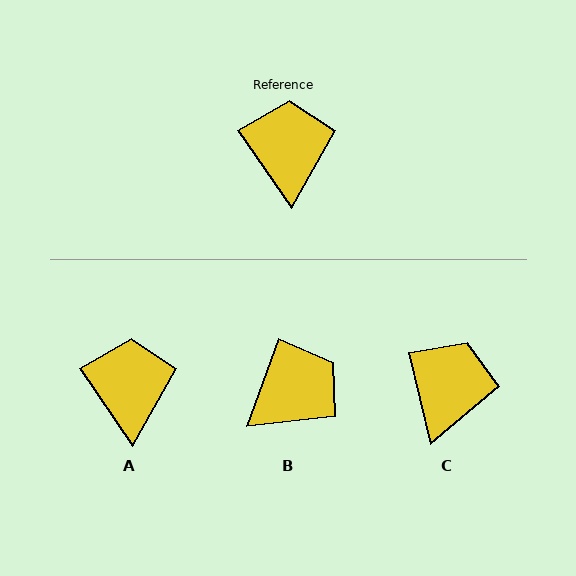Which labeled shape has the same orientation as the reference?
A.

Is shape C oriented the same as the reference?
No, it is off by about 21 degrees.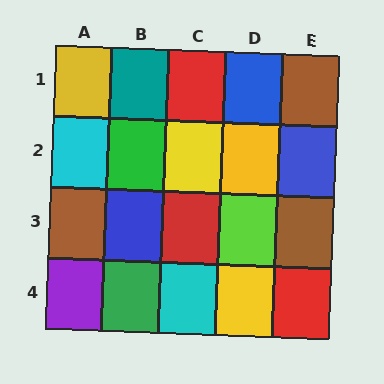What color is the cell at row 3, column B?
Blue.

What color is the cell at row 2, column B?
Green.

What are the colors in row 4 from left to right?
Purple, green, cyan, yellow, red.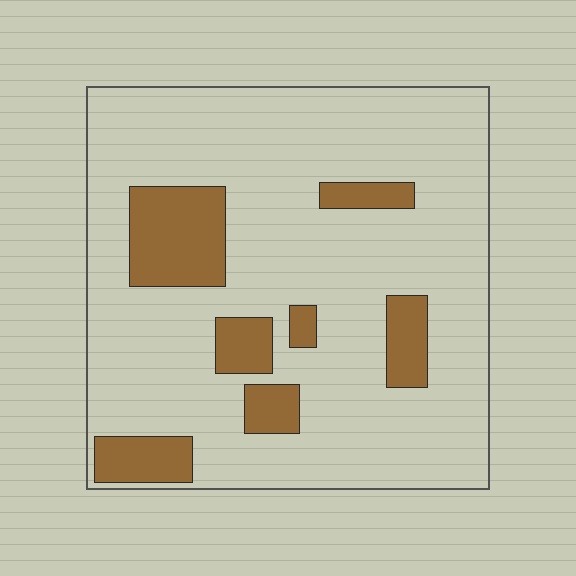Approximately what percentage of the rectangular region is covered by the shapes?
Approximately 15%.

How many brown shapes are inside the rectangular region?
7.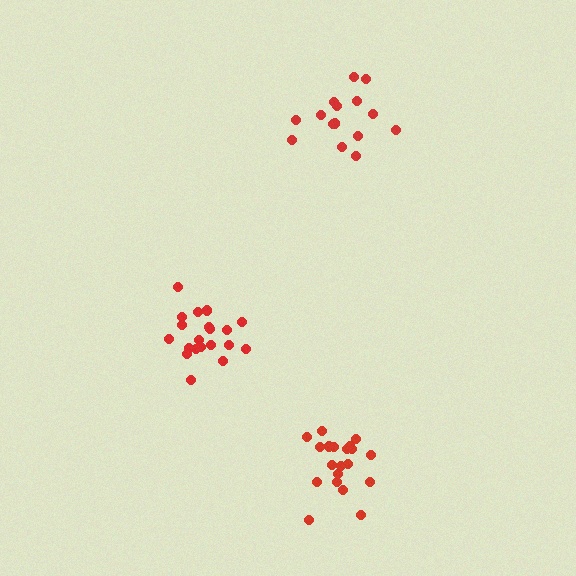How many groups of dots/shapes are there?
There are 3 groups.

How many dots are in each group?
Group 1: 15 dots, Group 2: 20 dots, Group 3: 20 dots (55 total).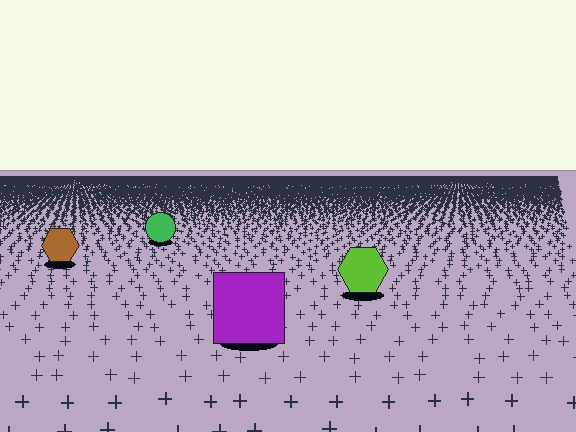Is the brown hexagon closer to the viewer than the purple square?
No. The purple square is closer — you can tell from the texture gradient: the ground texture is coarser near it.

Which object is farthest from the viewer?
The green circle is farthest from the viewer. It appears smaller and the ground texture around it is denser.